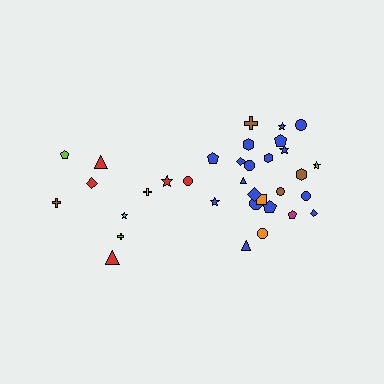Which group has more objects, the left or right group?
The right group.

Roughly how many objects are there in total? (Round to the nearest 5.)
Roughly 35 objects in total.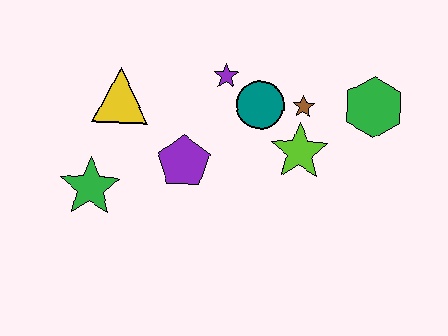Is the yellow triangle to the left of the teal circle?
Yes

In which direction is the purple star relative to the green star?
The purple star is to the right of the green star.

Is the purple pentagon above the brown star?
No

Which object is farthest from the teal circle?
The green star is farthest from the teal circle.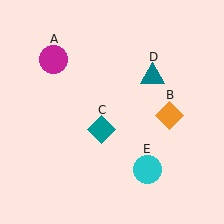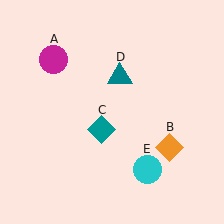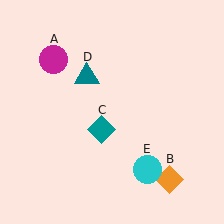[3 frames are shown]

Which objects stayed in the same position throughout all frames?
Magenta circle (object A) and teal diamond (object C) and cyan circle (object E) remained stationary.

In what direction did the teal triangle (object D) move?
The teal triangle (object D) moved left.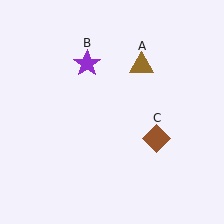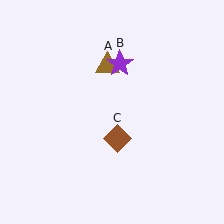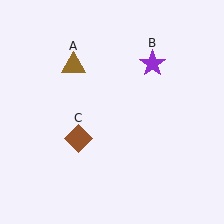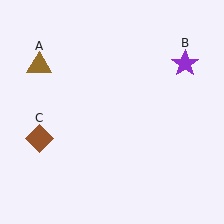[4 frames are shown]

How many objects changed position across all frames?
3 objects changed position: brown triangle (object A), purple star (object B), brown diamond (object C).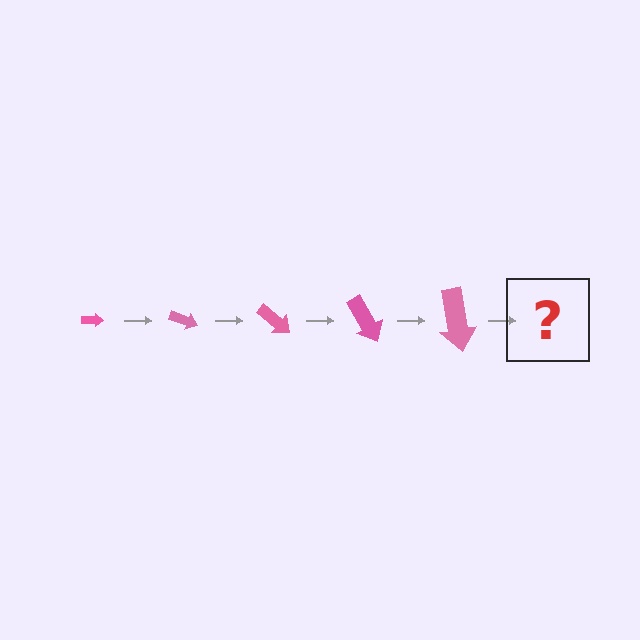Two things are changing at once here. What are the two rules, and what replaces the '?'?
The two rules are that the arrow grows larger each step and it rotates 20 degrees each step. The '?' should be an arrow, larger than the previous one and rotated 100 degrees from the start.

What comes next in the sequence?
The next element should be an arrow, larger than the previous one and rotated 100 degrees from the start.